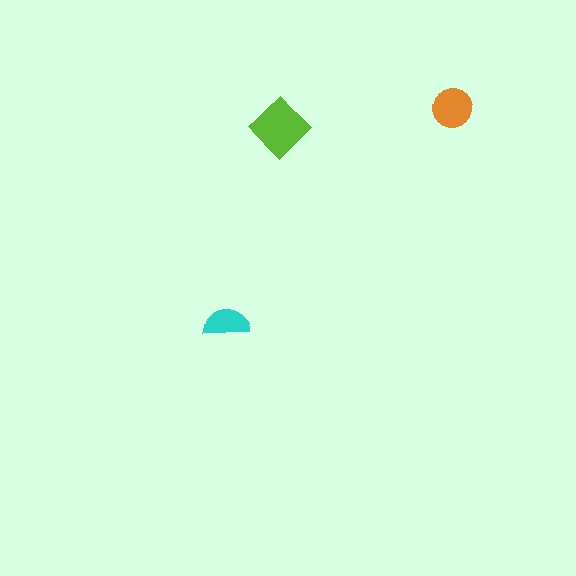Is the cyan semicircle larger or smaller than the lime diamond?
Smaller.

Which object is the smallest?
The cyan semicircle.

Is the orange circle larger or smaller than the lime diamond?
Smaller.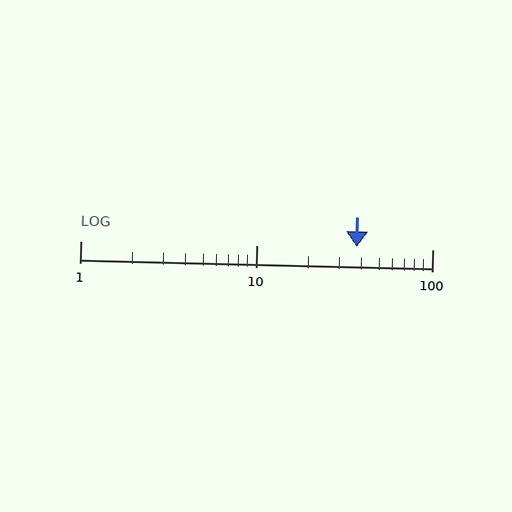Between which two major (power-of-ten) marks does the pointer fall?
The pointer is between 10 and 100.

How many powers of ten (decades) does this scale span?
The scale spans 2 decades, from 1 to 100.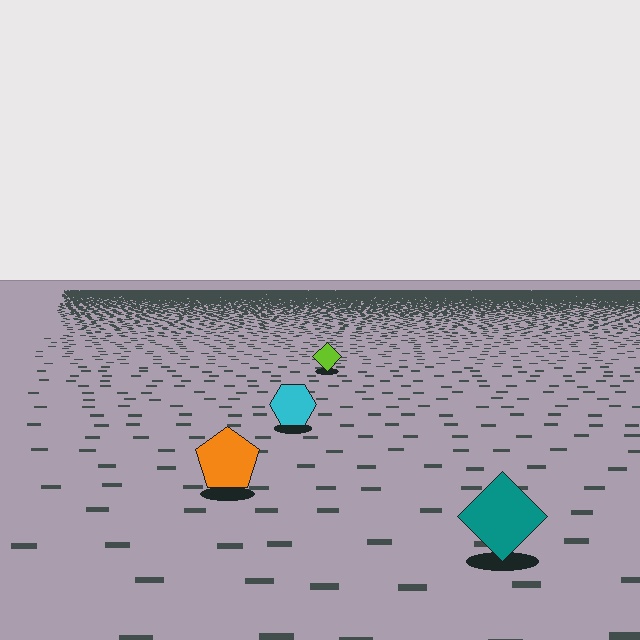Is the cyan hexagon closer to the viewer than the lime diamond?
Yes. The cyan hexagon is closer — you can tell from the texture gradient: the ground texture is coarser near it.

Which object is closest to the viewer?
The teal diamond is closest. The texture marks near it are larger and more spread out.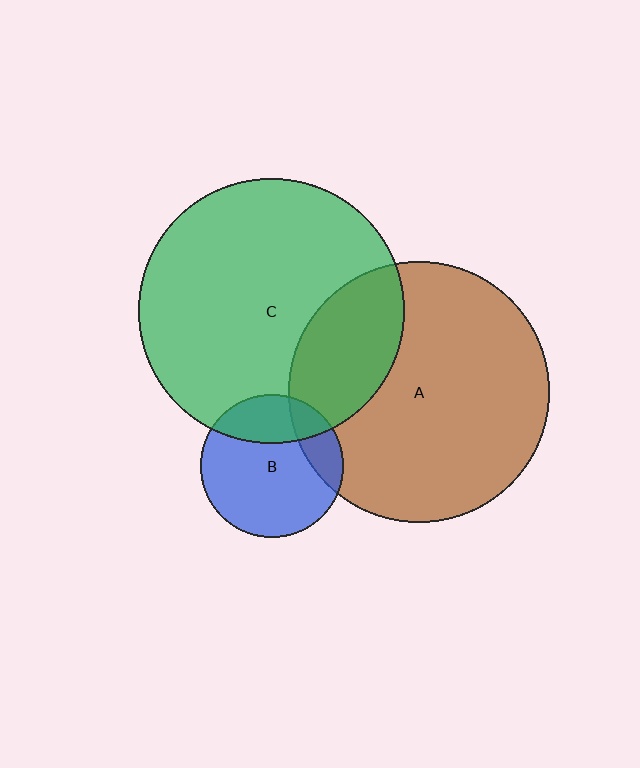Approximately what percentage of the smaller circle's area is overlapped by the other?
Approximately 25%.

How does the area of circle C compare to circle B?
Approximately 3.5 times.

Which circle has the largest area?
Circle C (green).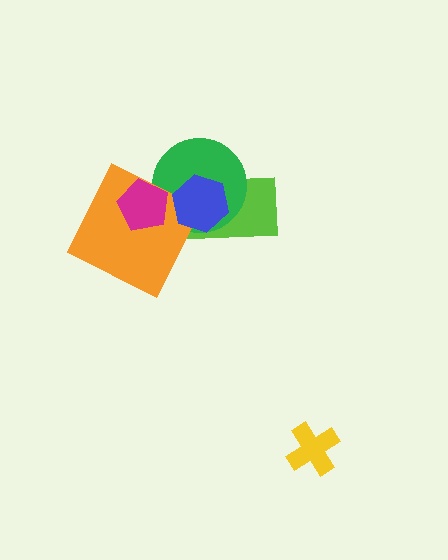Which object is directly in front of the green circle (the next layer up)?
The orange square is directly in front of the green circle.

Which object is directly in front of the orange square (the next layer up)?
The magenta pentagon is directly in front of the orange square.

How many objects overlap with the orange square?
3 objects overlap with the orange square.